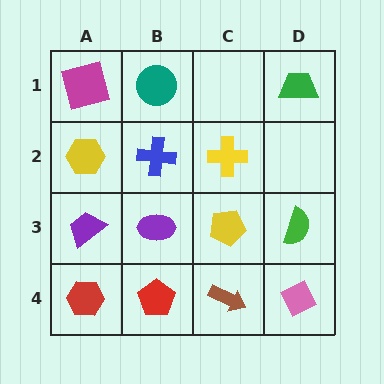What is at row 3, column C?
A yellow pentagon.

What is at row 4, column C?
A brown arrow.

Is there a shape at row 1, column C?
No, that cell is empty.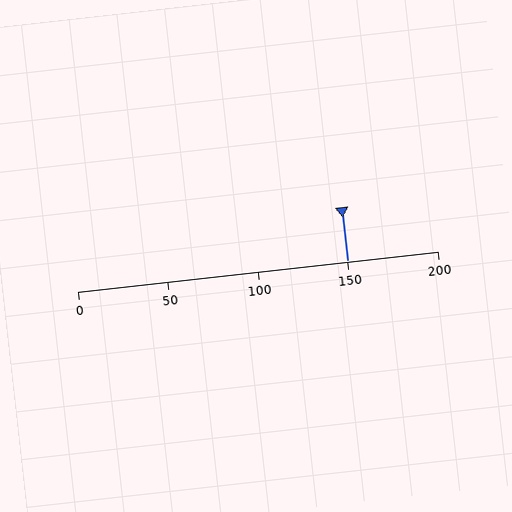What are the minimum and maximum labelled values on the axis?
The axis runs from 0 to 200.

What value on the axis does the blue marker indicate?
The marker indicates approximately 150.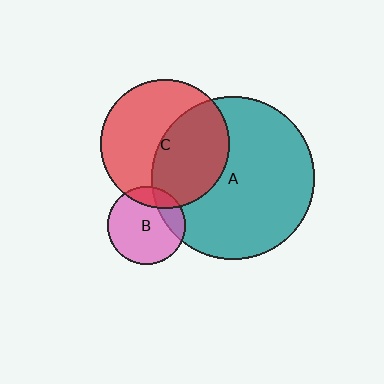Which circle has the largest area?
Circle A (teal).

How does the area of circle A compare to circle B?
Approximately 4.3 times.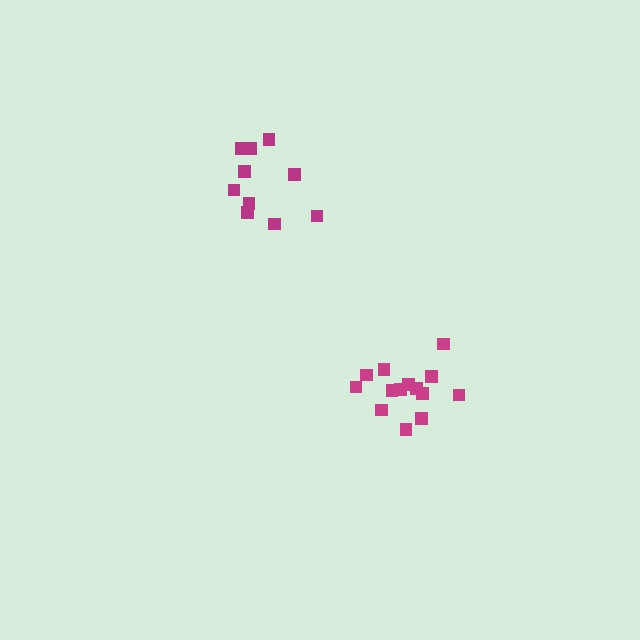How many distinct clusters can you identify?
There are 2 distinct clusters.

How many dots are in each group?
Group 1: 14 dots, Group 2: 10 dots (24 total).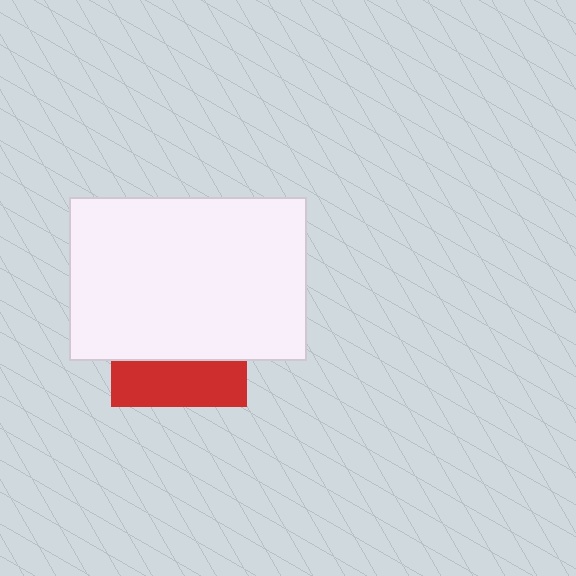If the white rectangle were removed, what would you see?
You would see the complete red square.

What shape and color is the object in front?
The object in front is a white rectangle.